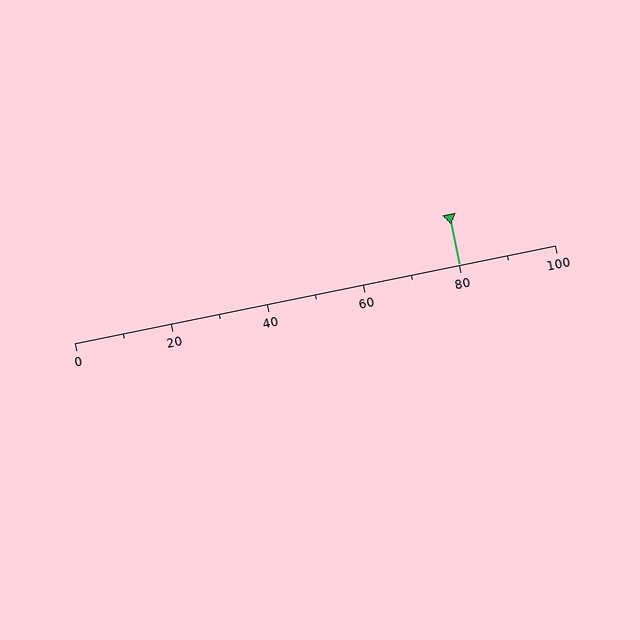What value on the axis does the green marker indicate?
The marker indicates approximately 80.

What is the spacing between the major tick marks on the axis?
The major ticks are spaced 20 apart.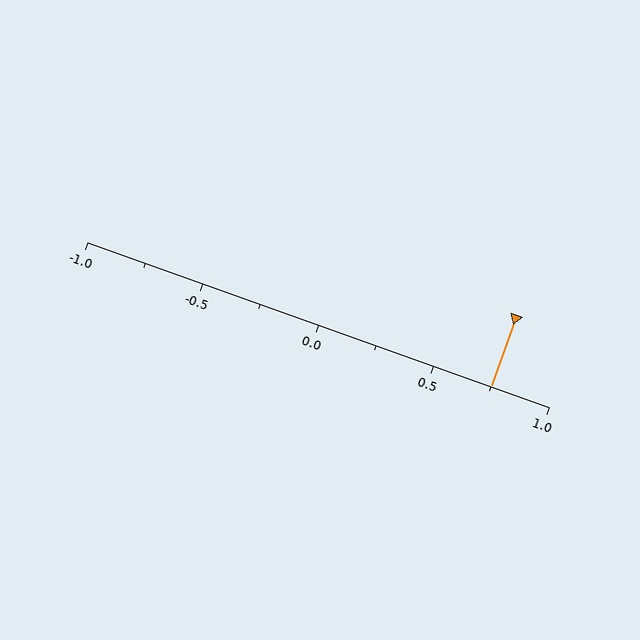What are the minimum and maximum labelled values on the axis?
The axis runs from -1.0 to 1.0.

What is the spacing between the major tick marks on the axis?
The major ticks are spaced 0.5 apart.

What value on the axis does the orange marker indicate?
The marker indicates approximately 0.75.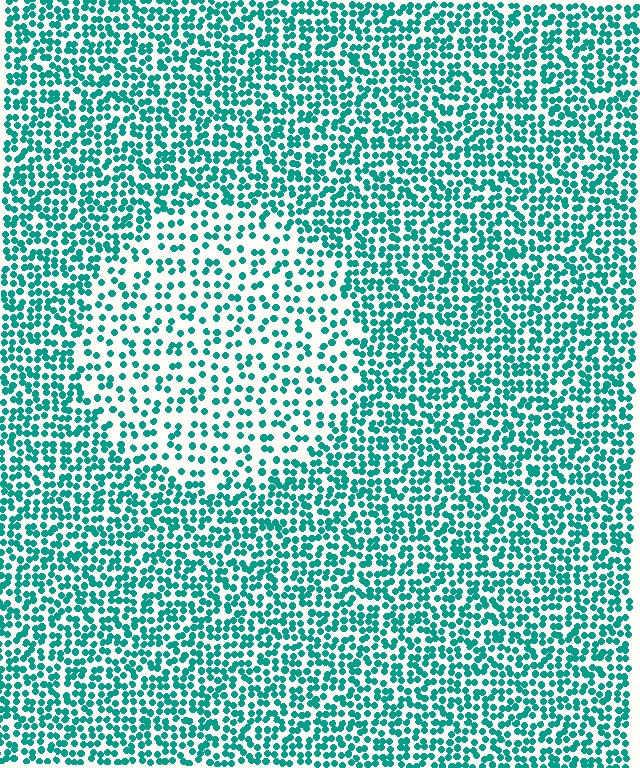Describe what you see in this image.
The image contains small teal elements arranged at two different densities. A circle-shaped region is visible where the elements are less densely packed than the surrounding area.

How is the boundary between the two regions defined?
The boundary is defined by a change in element density (approximately 2.0x ratio). All elements are the same color, size, and shape.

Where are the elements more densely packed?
The elements are more densely packed outside the circle boundary.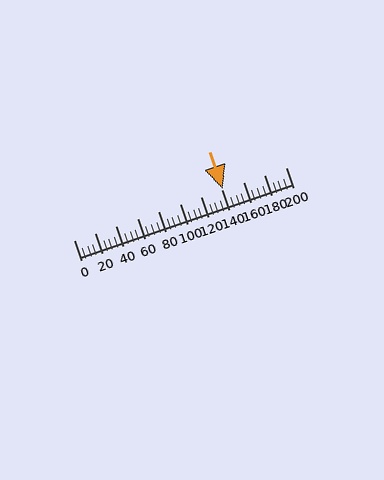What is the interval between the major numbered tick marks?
The major tick marks are spaced 20 units apart.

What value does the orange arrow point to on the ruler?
The orange arrow points to approximately 141.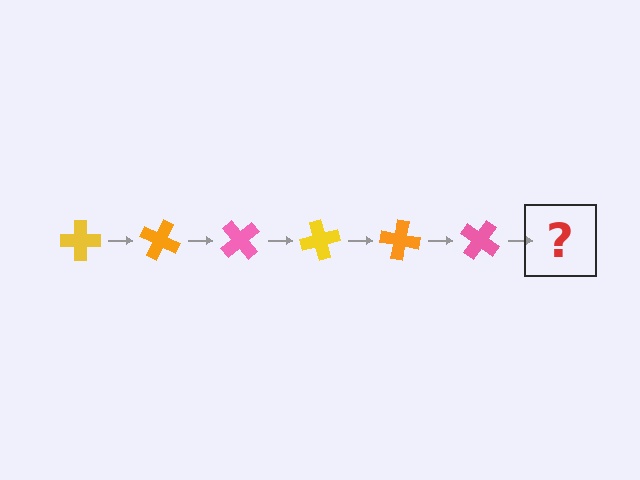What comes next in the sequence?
The next element should be a yellow cross, rotated 150 degrees from the start.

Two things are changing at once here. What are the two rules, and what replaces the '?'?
The two rules are that it rotates 25 degrees each step and the color cycles through yellow, orange, and pink. The '?' should be a yellow cross, rotated 150 degrees from the start.